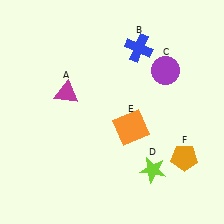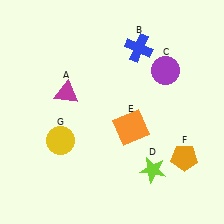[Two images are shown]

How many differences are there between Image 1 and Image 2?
There is 1 difference between the two images.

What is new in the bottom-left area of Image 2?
A yellow circle (G) was added in the bottom-left area of Image 2.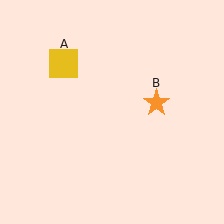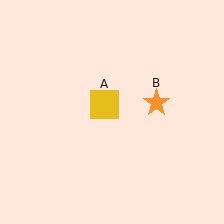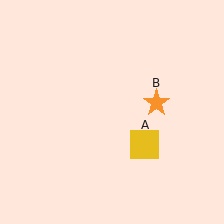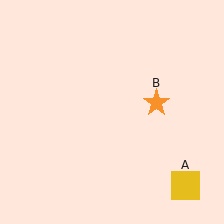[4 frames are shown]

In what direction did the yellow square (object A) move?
The yellow square (object A) moved down and to the right.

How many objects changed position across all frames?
1 object changed position: yellow square (object A).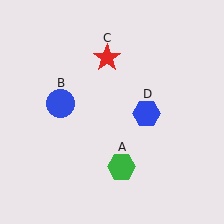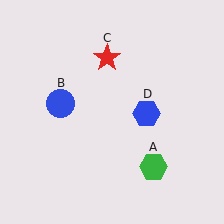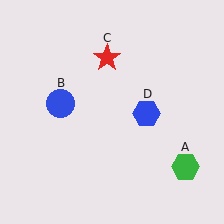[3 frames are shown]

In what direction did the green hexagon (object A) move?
The green hexagon (object A) moved right.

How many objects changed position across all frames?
1 object changed position: green hexagon (object A).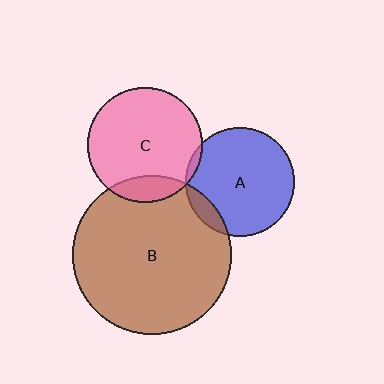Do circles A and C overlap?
Yes.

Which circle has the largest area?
Circle B (brown).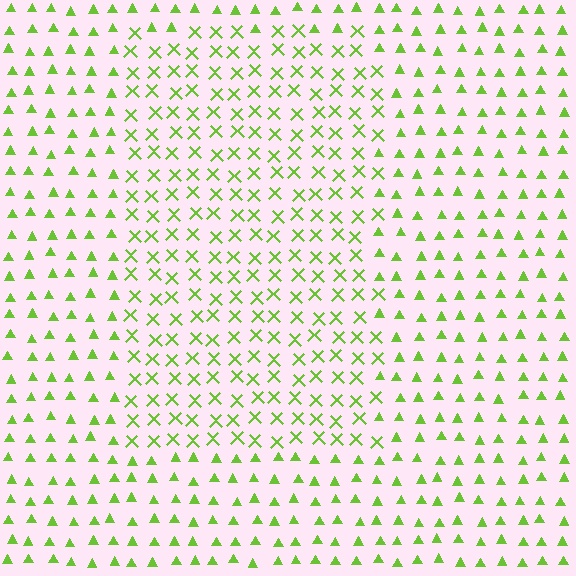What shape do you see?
I see a rectangle.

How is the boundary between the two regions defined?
The boundary is defined by a change in element shape: X marks inside vs. triangles outside. All elements share the same color and spacing.